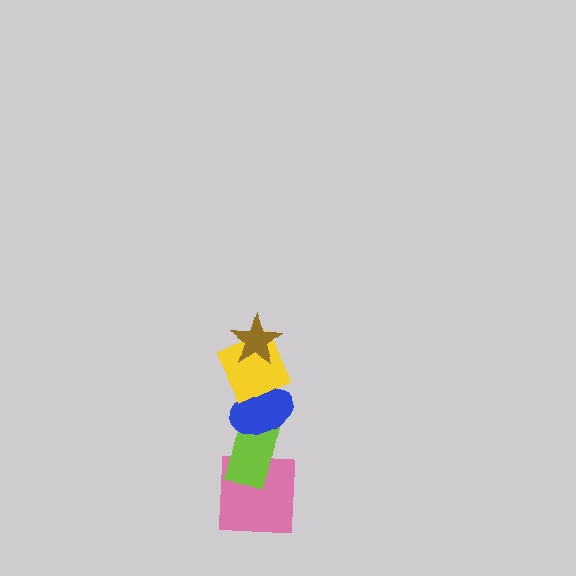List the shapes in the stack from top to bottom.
From top to bottom: the brown star, the yellow square, the blue ellipse, the lime rectangle, the pink square.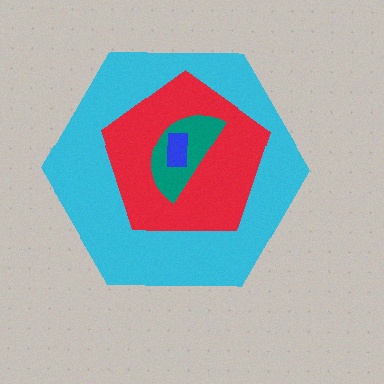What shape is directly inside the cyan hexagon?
The red pentagon.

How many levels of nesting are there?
4.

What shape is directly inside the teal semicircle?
The blue rectangle.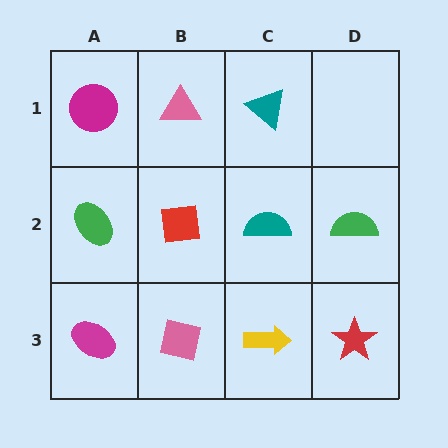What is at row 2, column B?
A red square.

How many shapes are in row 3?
4 shapes.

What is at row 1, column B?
A pink triangle.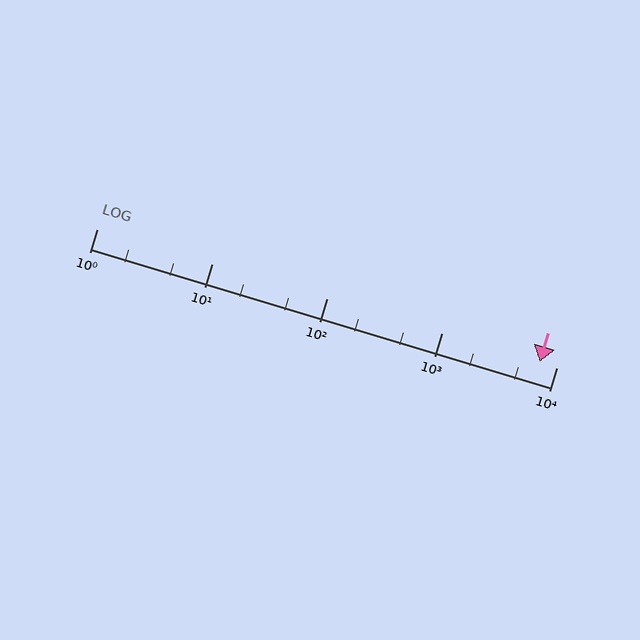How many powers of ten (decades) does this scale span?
The scale spans 4 decades, from 1 to 10000.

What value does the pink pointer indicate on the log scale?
The pointer indicates approximately 7100.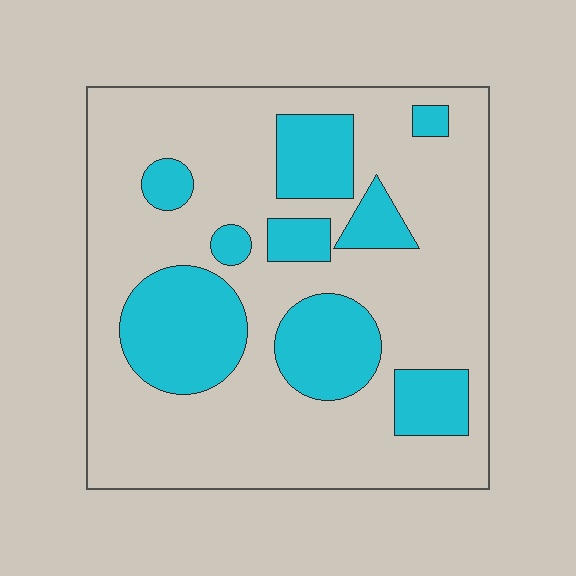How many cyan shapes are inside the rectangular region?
9.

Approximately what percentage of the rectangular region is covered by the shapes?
Approximately 25%.